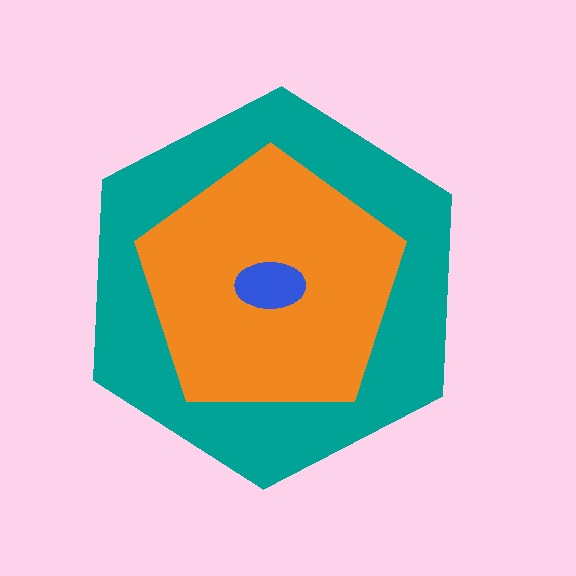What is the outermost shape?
The teal hexagon.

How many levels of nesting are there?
3.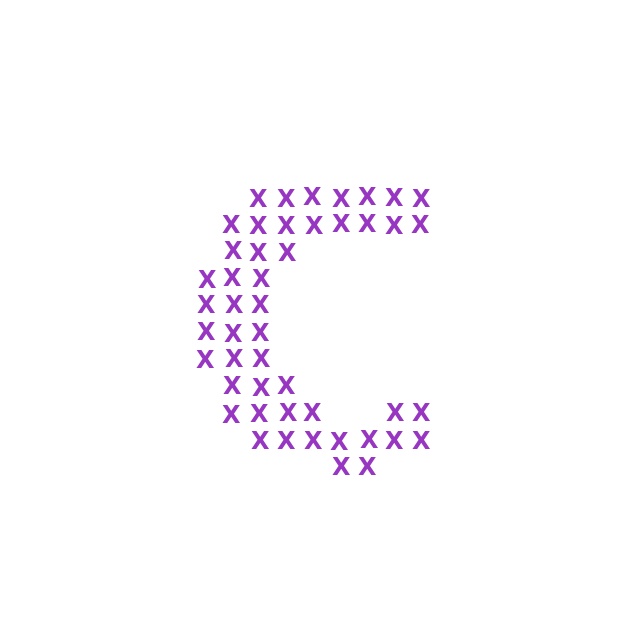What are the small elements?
The small elements are letter X's.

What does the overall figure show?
The overall figure shows the letter C.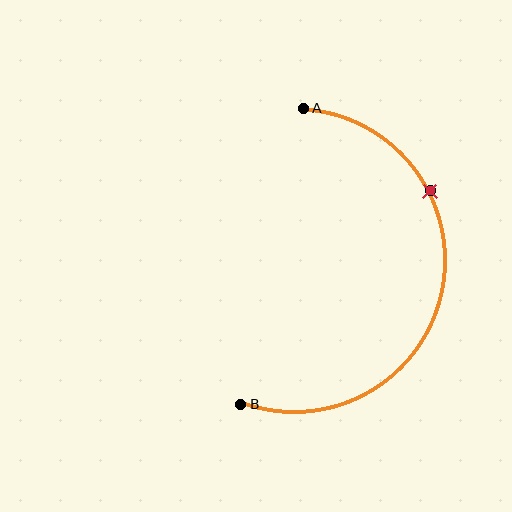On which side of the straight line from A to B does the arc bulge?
The arc bulges to the right of the straight line connecting A and B.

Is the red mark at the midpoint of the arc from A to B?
No. The red mark lies on the arc but is closer to endpoint A. The arc midpoint would be at the point on the curve equidistant along the arc from both A and B.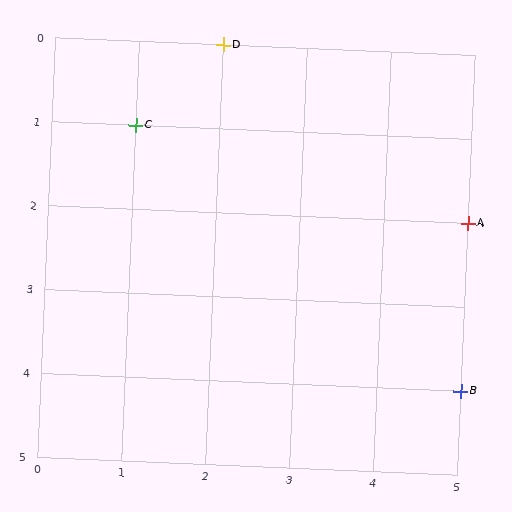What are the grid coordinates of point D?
Point D is at grid coordinates (2, 0).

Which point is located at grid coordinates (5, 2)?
Point A is at (5, 2).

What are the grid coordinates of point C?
Point C is at grid coordinates (1, 1).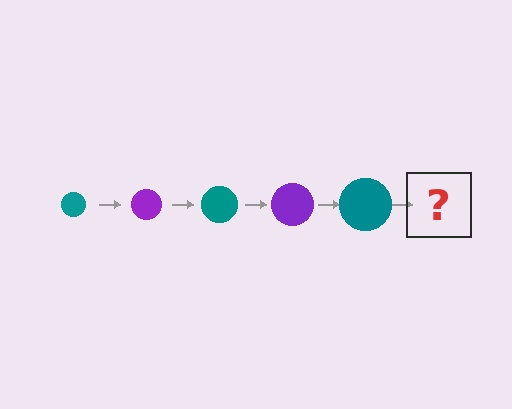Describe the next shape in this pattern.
It should be a purple circle, larger than the previous one.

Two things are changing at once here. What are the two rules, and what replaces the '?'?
The two rules are that the circle grows larger each step and the color cycles through teal and purple. The '?' should be a purple circle, larger than the previous one.